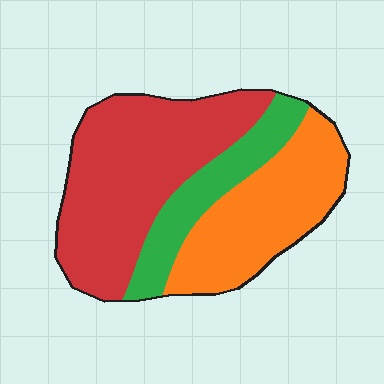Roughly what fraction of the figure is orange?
Orange covers 33% of the figure.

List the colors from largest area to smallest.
From largest to smallest: red, orange, green.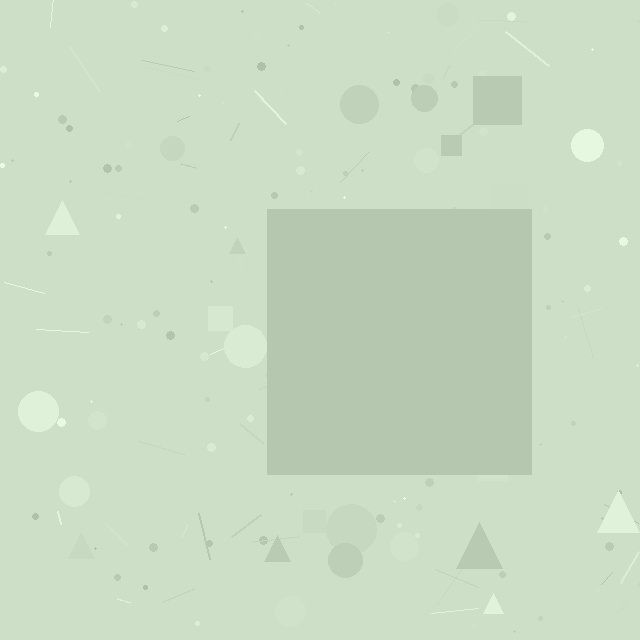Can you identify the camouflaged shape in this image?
The camouflaged shape is a square.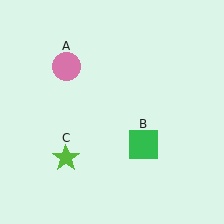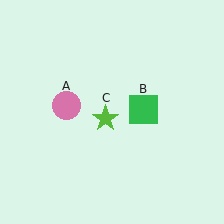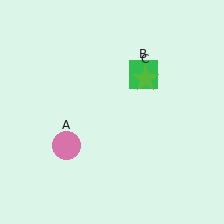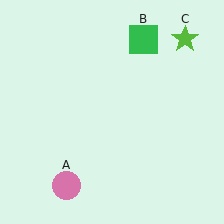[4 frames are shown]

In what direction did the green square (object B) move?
The green square (object B) moved up.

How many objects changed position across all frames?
3 objects changed position: pink circle (object A), green square (object B), lime star (object C).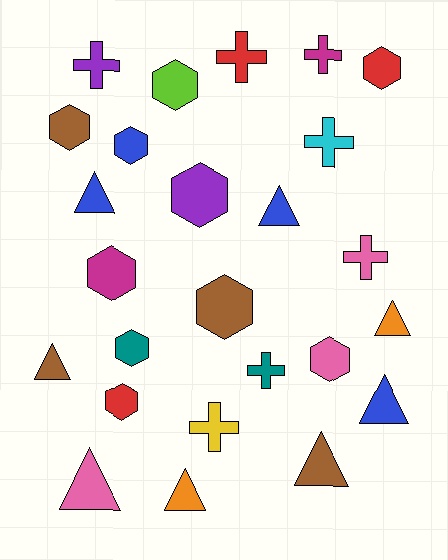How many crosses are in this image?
There are 7 crosses.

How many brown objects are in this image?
There are 4 brown objects.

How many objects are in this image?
There are 25 objects.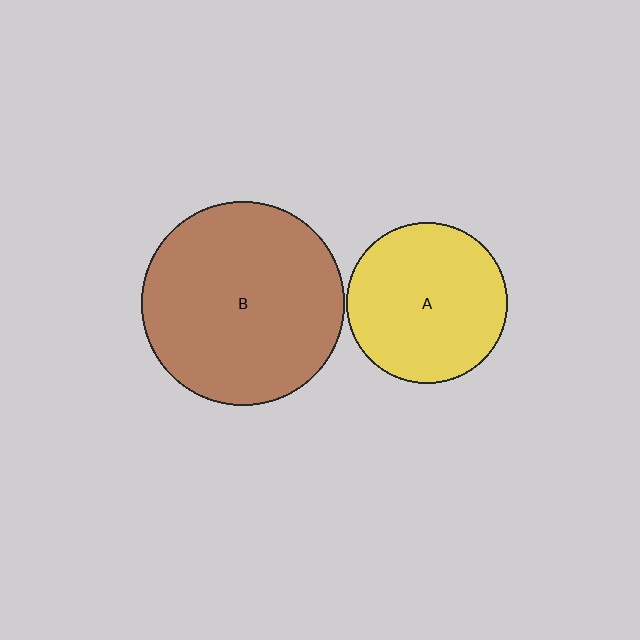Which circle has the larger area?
Circle B (brown).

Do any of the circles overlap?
No, none of the circles overlap.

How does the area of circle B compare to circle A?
Approximately 1.6 times.